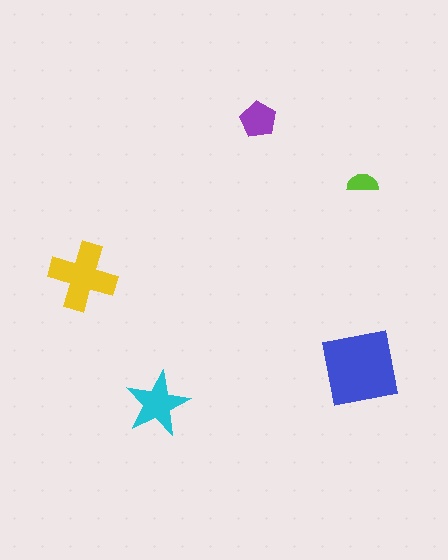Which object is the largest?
The blue square.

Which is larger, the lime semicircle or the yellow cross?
The yellow cross.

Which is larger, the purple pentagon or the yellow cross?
The yellow cross.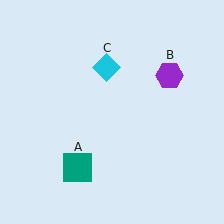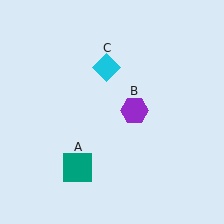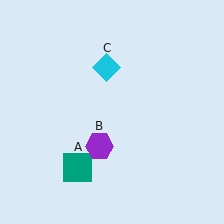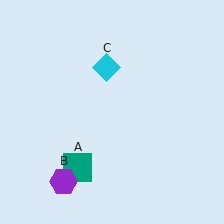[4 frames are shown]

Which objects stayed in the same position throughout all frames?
Teal square (object A) and cyan diamond (object C) remained stationary.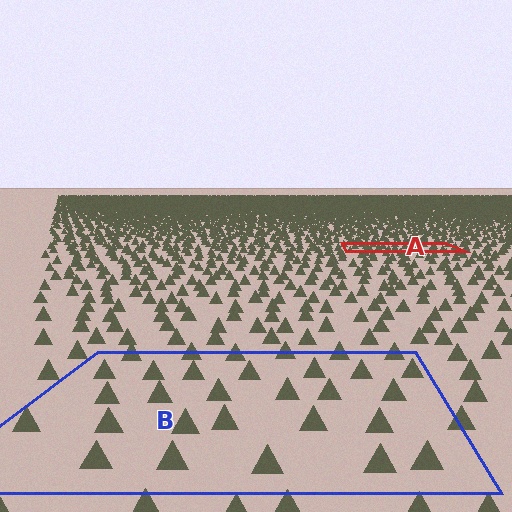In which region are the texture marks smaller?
The texture marks are smaller in region A, because it is farther away.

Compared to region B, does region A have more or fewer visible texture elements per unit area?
Region A has more texture elements per unit area — they are packed more densely because it is farther away.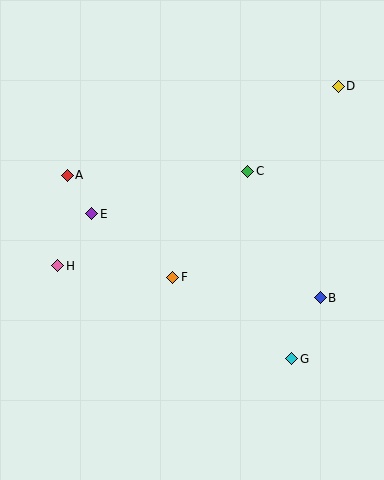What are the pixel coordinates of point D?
Point D is at (338, 86).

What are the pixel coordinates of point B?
Point B is at (320, 298).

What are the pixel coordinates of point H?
Point H is at (58, 266).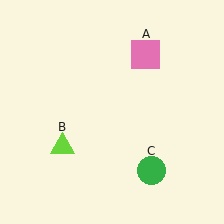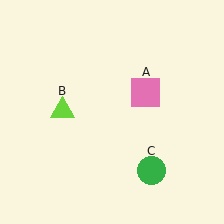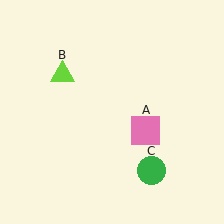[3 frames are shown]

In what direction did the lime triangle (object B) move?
The lime triangle (object B) moved up.